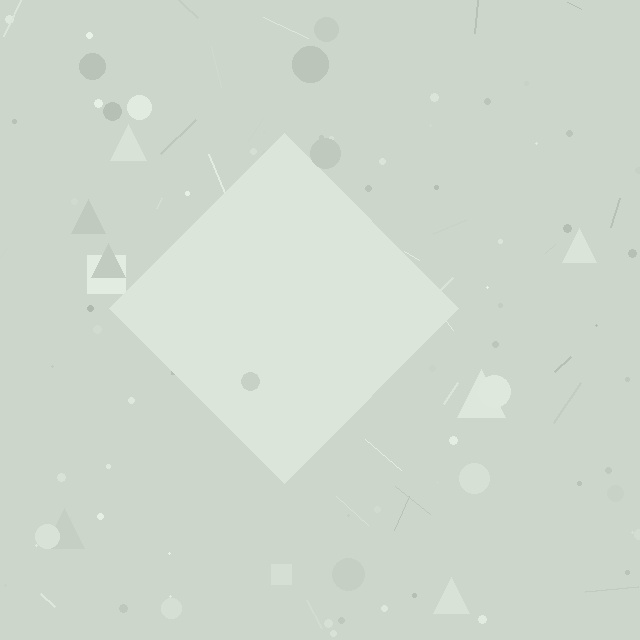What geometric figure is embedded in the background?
A diamond is embedded in the background.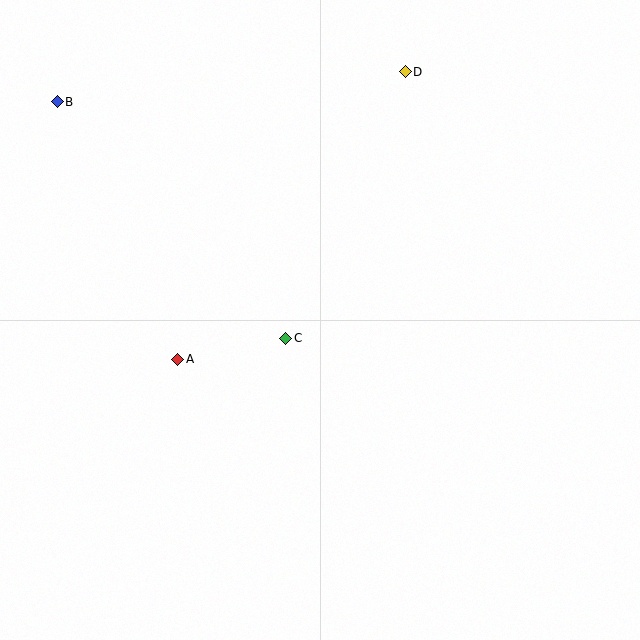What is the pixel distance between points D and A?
The distance between D and A is 367 pixels.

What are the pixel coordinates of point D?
Point D is at (405, 72).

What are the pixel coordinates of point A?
Point A is at (178, 359).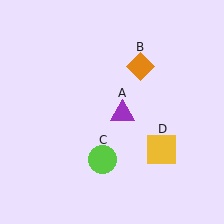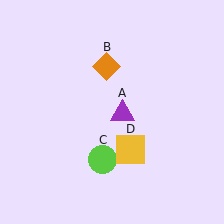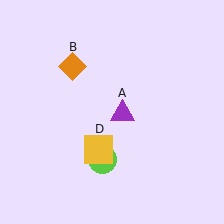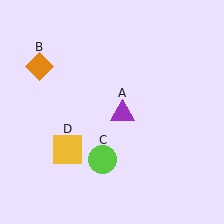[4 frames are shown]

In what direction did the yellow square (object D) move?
The yellow square (object D) moved left.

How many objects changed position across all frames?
2 objects changed position: orange diamond (object B), yellow square (object D).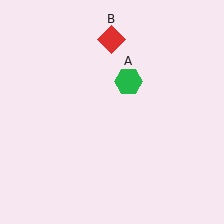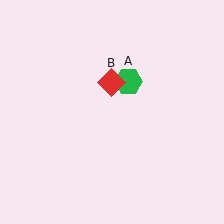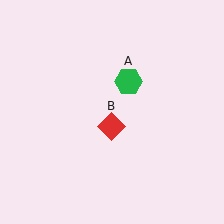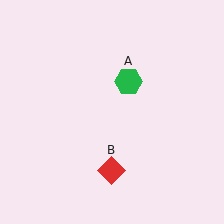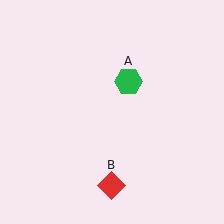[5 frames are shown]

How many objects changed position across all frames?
1 object changed position: red diamond (object B).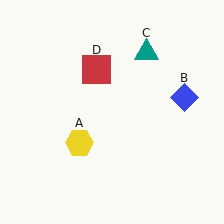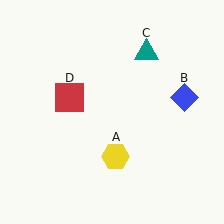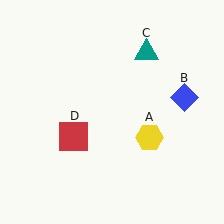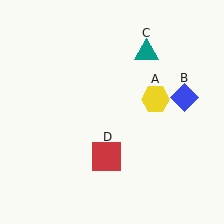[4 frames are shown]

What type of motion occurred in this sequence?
The yellow hexagon (object A), red square (object D) rotated counterclockwise around the center of the scene.